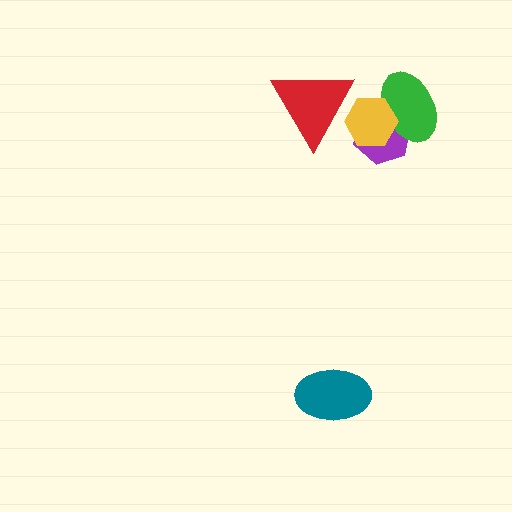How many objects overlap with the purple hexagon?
2 objects overlap with the purple hexagon.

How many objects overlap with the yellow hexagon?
3 objects overlap with the yellow hexagon.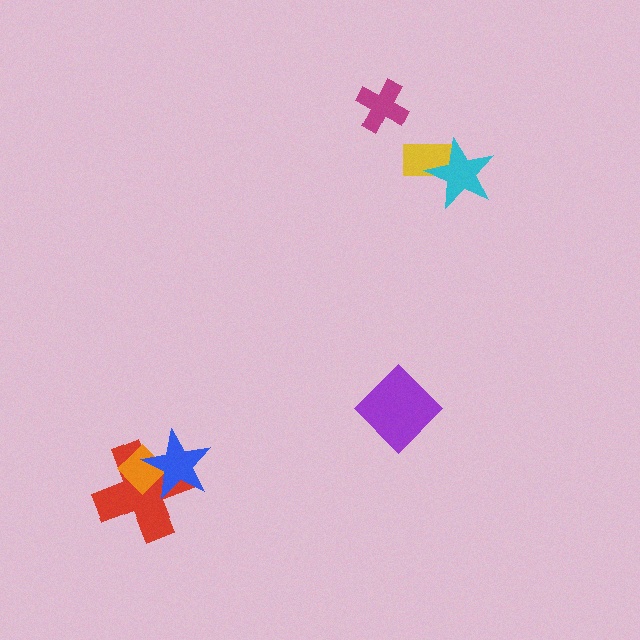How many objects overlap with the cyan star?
1 object overlaps with the cyan star.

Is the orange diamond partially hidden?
Yes, it is partially covered by another shape.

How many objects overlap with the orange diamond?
2 objects overlap with the orange diamond.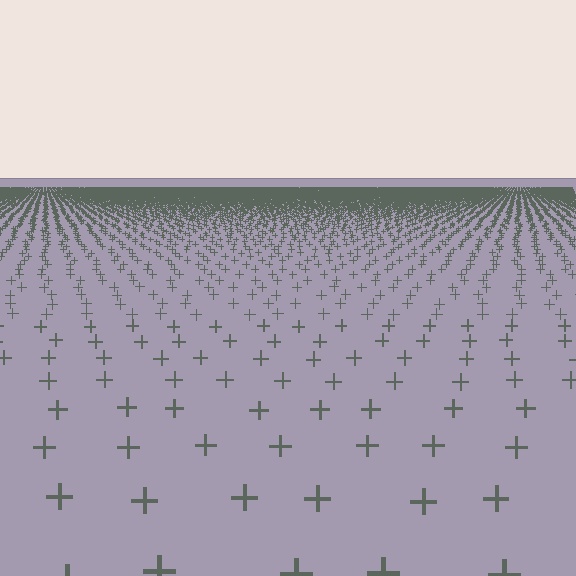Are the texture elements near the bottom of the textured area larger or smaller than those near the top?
Larger. Near the bottom, elements are closer to the viewer and appear at a bigger on-screen size.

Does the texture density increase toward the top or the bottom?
Density increases toward the top.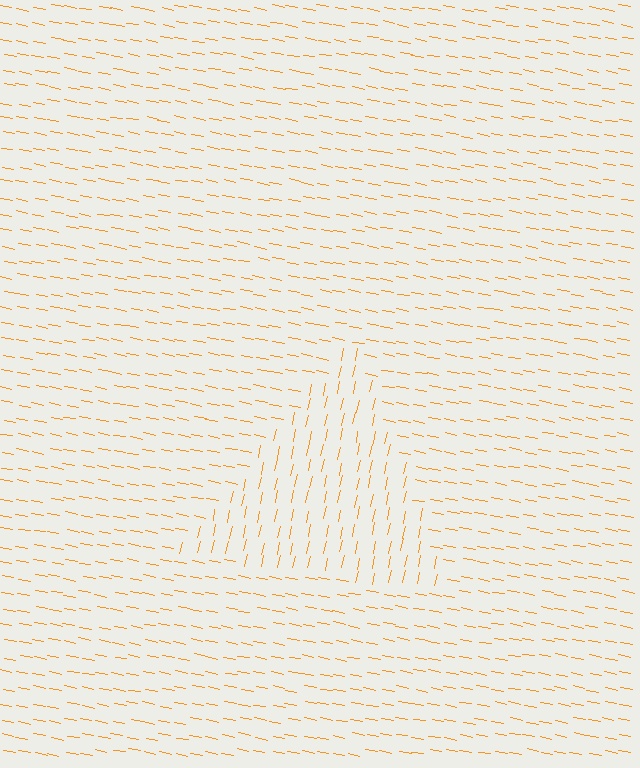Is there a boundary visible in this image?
Yes, there is a texture boundary formed by a change in line orientation.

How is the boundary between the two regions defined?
The boundary is defined purely by a change in line orientation (approximately 89 degrees difference). All lines are the same color and thickness.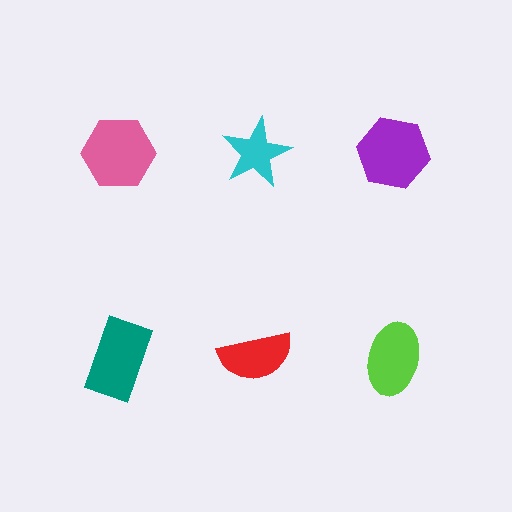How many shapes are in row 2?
3 shapes.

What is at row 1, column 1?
A pink hexagon.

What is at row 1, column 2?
A cyan star.